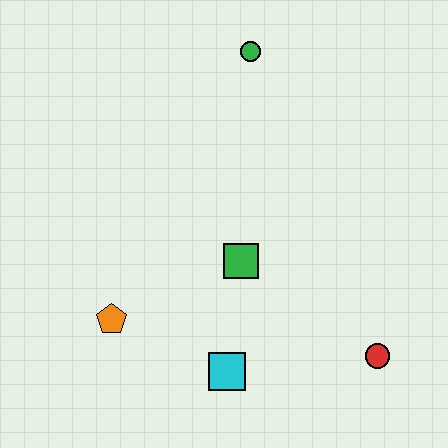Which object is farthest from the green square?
The green circle is farthest from the green square.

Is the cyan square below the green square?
Yes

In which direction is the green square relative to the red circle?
The green square is to the left of the red circle.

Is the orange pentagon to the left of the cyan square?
Yes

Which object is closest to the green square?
The cyan square is closest to the green square.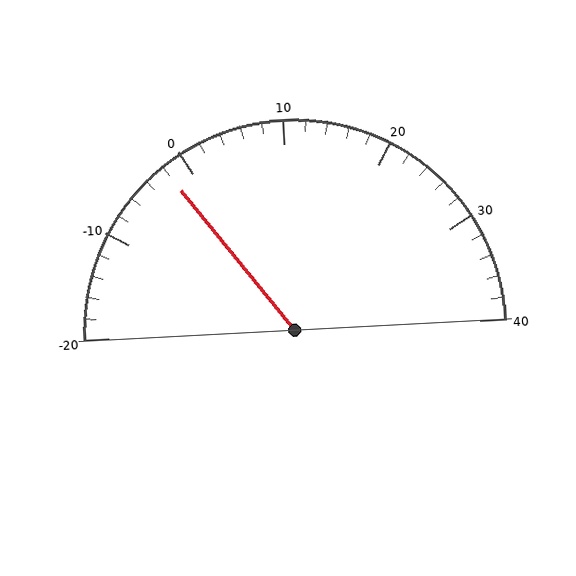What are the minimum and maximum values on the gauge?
The gauge ranges from -20 to 40.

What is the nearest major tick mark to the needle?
The nearest major tick mark is 0.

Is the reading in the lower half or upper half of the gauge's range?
The reading is in the lower half of the range (-20 to 40).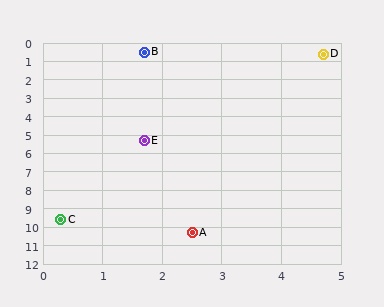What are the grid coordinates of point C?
Point C is at approximately (0.3, 9.6).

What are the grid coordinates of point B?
Point B is at approximately (1.7, 0.5).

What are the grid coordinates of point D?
Point D is at approximately (4.7, 0.6).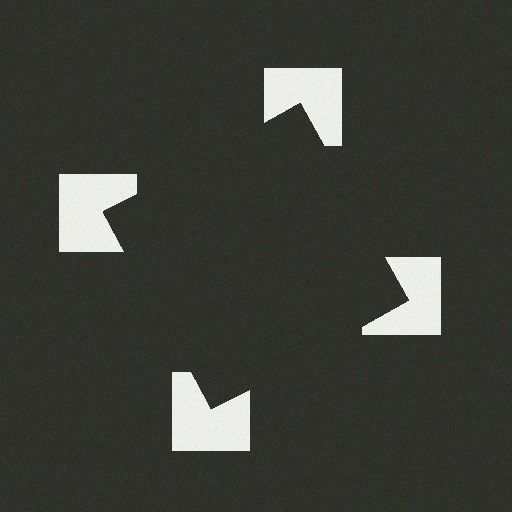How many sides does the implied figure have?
4 sides.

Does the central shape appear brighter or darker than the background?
It typically appears slightly darker than the background, even though no actual brightness change is drawn.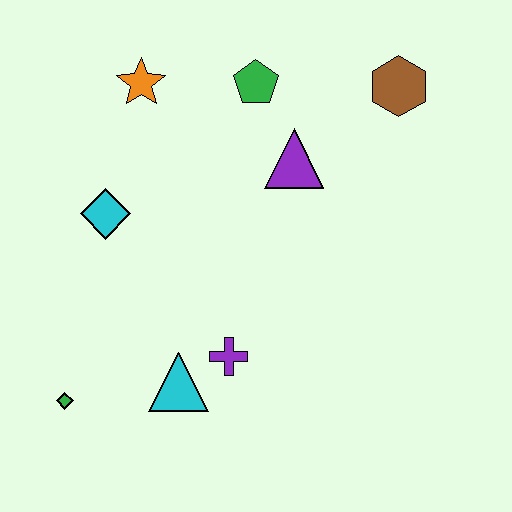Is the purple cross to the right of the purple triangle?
No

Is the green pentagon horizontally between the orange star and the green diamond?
No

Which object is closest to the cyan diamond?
The orange star is closest to the cyan diamond.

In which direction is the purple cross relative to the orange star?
The purple cross is below the orange star.